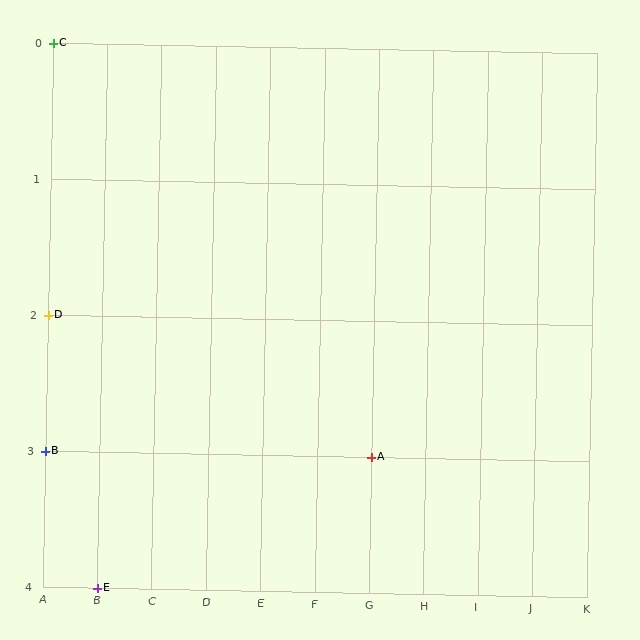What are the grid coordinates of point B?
Point B is at grid coordinates (A, 3).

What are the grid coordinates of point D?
Point D is at grid coordinates (A, 2).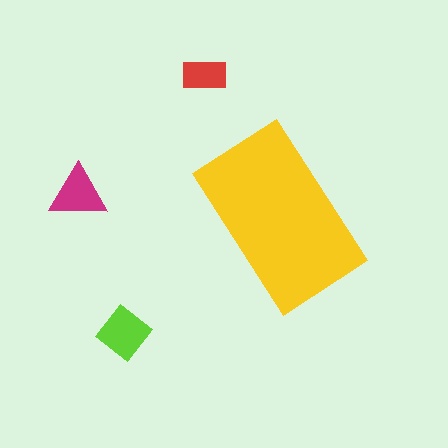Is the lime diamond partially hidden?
No, the lime diamond is fully visible.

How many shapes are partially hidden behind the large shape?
0 shapes are partially hidden.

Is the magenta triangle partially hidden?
No, the magenta triangle is fully visible.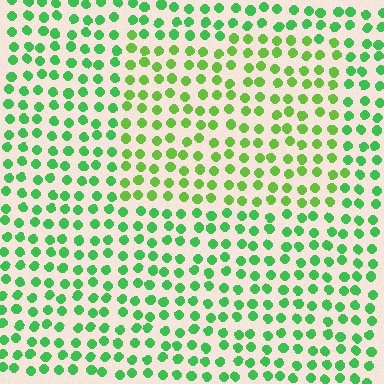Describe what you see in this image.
The image is filled with small green elements in a uniform arrangement. A rectangle-shaped region is visible where the elements are tinted to a slightly different hue, forming a subtle color boundary.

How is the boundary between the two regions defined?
The boundary is defined purely by a slight shift in hue (about 28 degrees). Spacing, size, and orientation are identical on both sides.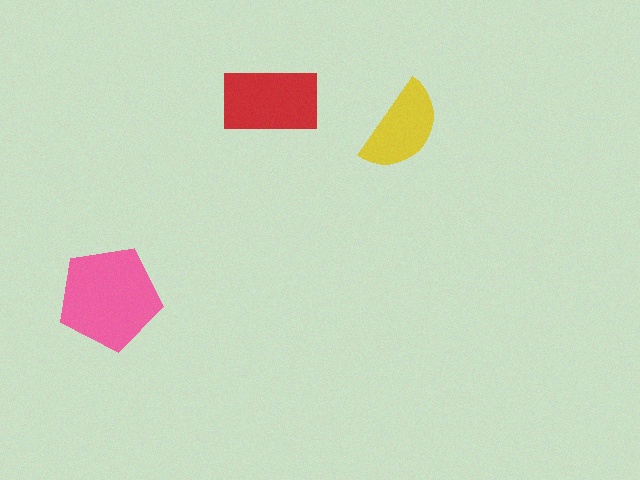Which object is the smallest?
The yellow semicircle.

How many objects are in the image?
There are 3 objects in the image.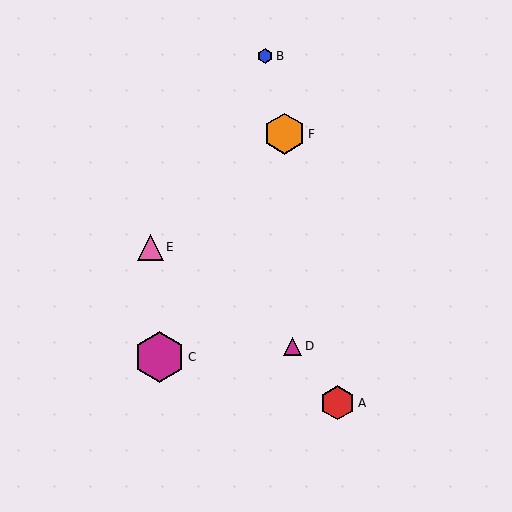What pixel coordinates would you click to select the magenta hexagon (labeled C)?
Click at (159, 357) to select the magenta hexagon C.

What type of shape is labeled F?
Shape F is an orange hexagon.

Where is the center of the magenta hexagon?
The center of the magenta hexagon is at (159, 357).